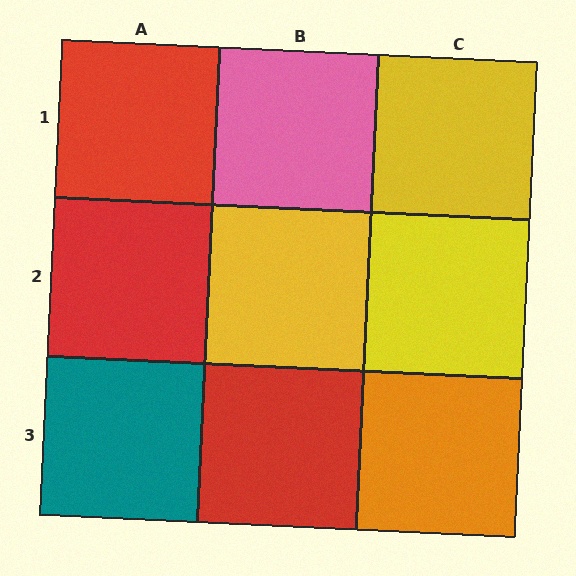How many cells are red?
3 cells are red.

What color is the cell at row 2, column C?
Yellow.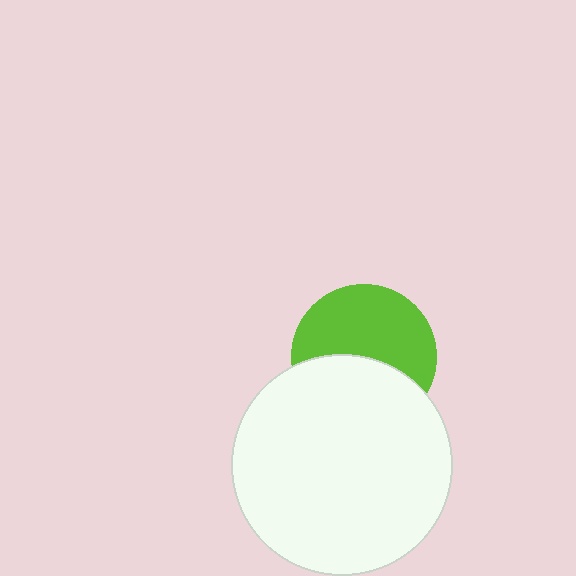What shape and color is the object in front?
The object in front is a white circle.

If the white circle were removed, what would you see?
You would see the complete lime circle.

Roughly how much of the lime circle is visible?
About half of it is visible (roughly 57%).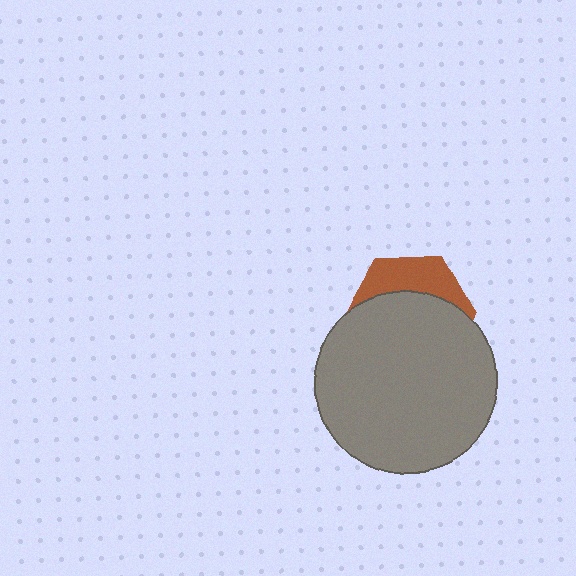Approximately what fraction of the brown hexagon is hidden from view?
Roughly 68% of the brown hexagon is hidden behind the gray circle.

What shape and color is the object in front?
The object in front is a gray circle.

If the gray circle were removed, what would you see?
You would see the complete brown hexagon.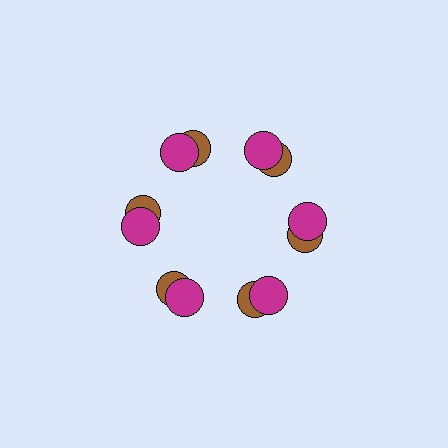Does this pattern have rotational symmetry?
Yes, this pattern has 6-fold rotational symmetry. It looks the same after rotating 60 degrees around the center.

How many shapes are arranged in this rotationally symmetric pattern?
There are 12 shapes, arranged in 6 groups of 2.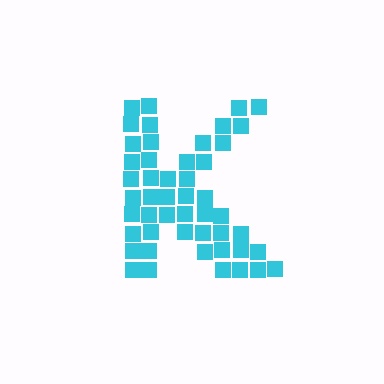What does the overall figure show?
The overall figure shows the letter K.